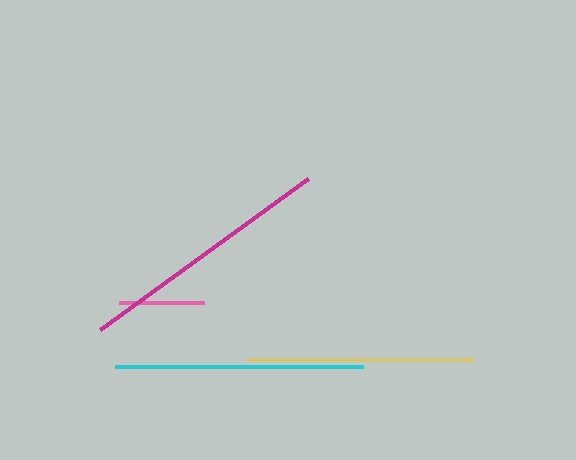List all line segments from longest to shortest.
From longest to shortest: magenta, cyan, yellow, pink.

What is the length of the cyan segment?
The cyan segment is approximately 249 pixels long.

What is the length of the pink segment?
The pink segment is approximately 85 pixels long.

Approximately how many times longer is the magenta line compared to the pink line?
The magenta line is approximately 3.0 times the length of the pink line.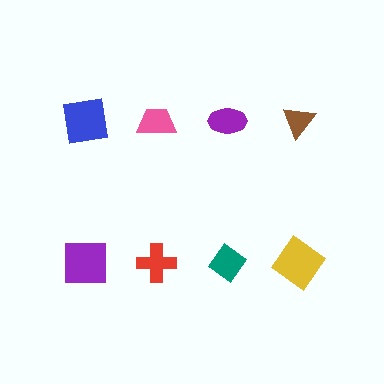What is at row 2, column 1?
A purple square.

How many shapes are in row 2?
4 shapes.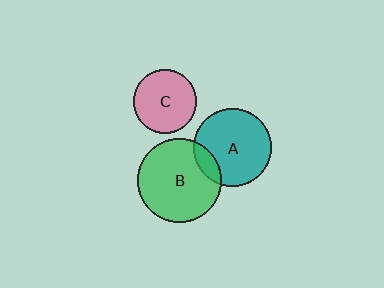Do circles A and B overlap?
Yes.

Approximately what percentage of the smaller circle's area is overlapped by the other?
Approximately 15%.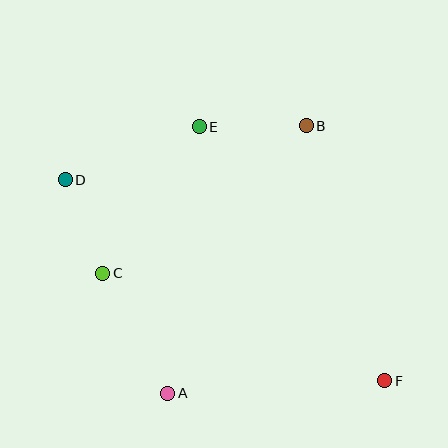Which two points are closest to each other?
Points C and D are closest to each other.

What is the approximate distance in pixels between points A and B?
The distance between A and B is approximately 301 pixels.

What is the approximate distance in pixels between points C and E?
The distance between C and E is approximately 175 pixels.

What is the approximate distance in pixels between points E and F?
The distance between E and F is approximately 314 pixels.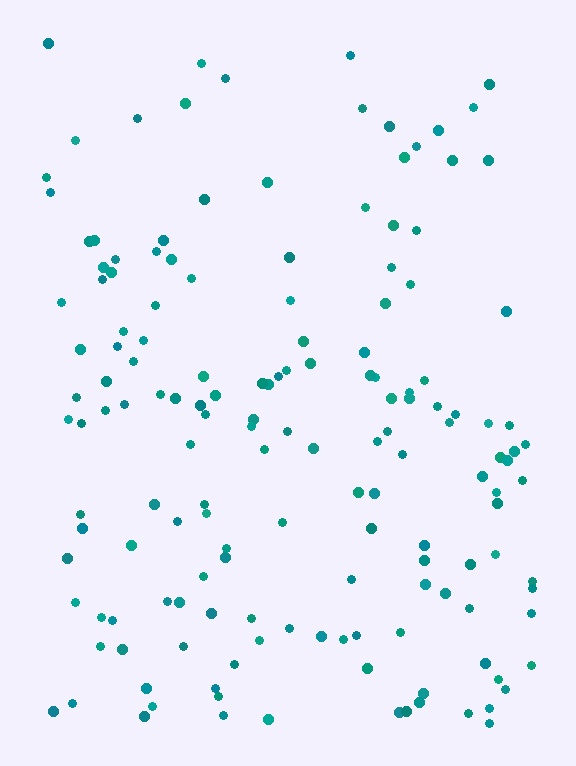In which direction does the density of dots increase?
From top to bottom, with the bottom side densest.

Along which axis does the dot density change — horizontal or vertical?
Vertical.